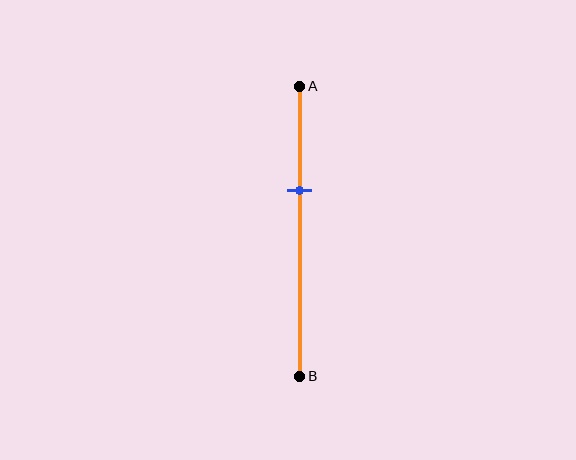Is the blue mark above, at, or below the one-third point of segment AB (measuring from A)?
The blue mark is approximately at the one-third point of segment AB.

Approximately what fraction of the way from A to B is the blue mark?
The blue mark is approximately 35% of the way from A to B.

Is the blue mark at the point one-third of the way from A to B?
Yes, the mark is approximately at the one-third point.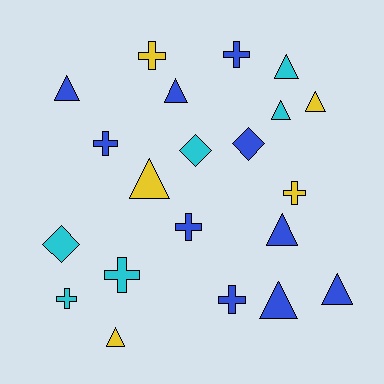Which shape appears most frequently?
Triangle, with 10 objects.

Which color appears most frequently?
Blue, with 10 objects.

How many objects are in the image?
There are 21 objects.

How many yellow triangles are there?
There are 3 yellow triangles.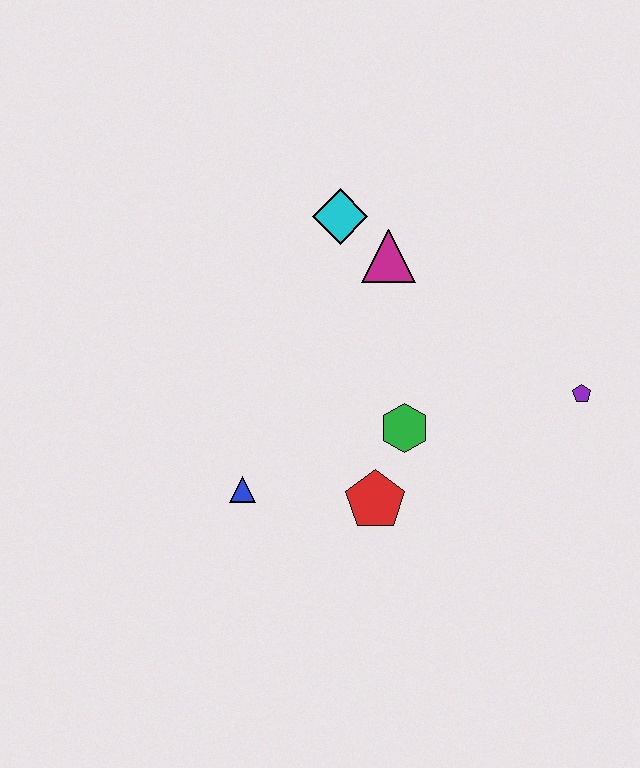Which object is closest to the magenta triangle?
The cyan diamond is closest to the magenta triangle.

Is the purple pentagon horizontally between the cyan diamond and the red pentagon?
No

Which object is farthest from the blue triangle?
The purple pentagon is farthest from the blue triangle.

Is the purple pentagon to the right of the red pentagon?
Yes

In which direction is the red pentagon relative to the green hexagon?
The red pentagon is below the green hexagon.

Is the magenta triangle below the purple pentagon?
No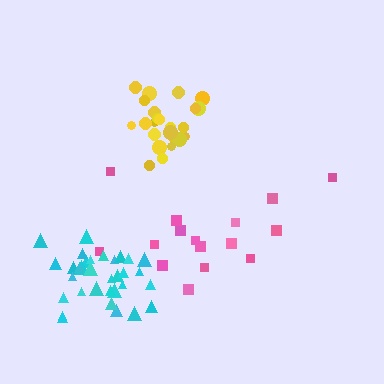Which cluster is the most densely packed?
Cyan.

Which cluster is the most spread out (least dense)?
Pink.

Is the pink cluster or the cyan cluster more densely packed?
Cyan.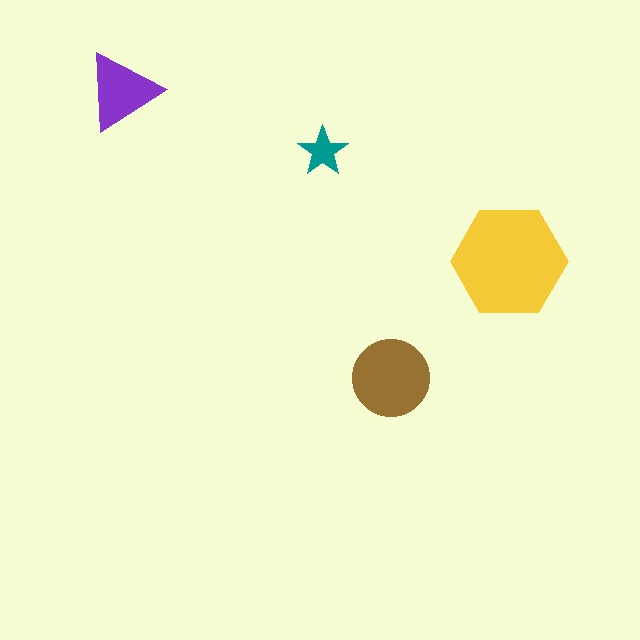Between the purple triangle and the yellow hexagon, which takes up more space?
The yellow hexagon.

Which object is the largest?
The yellow hexagon.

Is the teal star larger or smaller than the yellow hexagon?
Smaller.